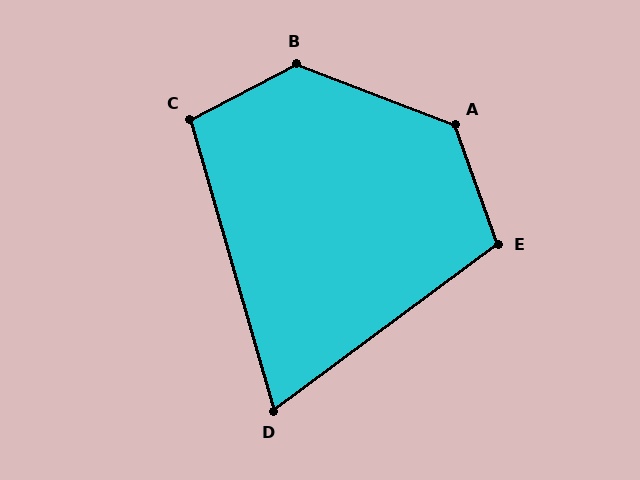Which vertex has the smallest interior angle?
D, at approximately 69 degrees.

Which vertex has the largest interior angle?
B, at approximately 132 degrees.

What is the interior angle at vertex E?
Approximately 107 degrees (obtuse).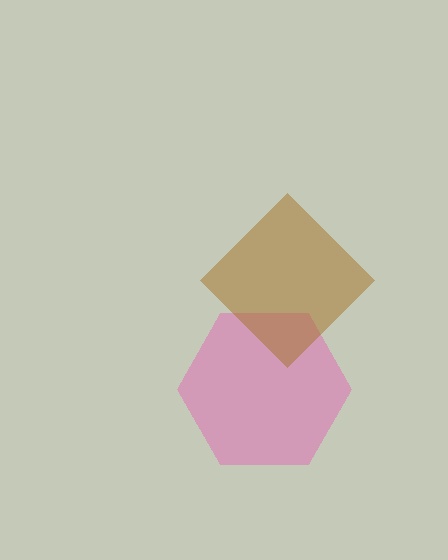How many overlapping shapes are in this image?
There are 2 overlapping shapes in the image.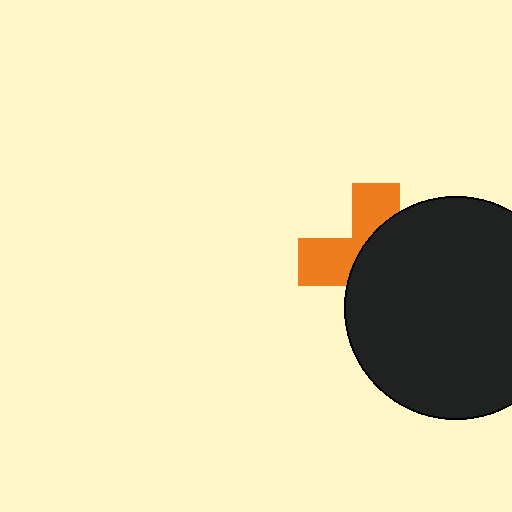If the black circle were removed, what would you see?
You would see the complete orange cross.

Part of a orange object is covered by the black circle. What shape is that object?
It is a cross.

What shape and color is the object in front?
The object in front is a black circle.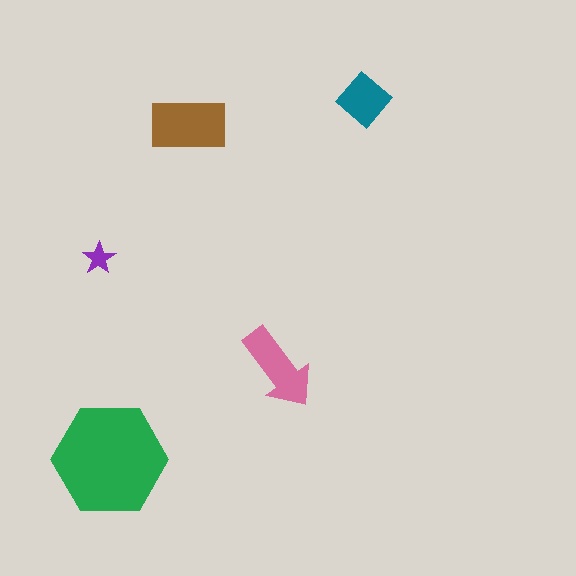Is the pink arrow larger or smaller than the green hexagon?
Smaller.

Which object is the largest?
The green hexagon.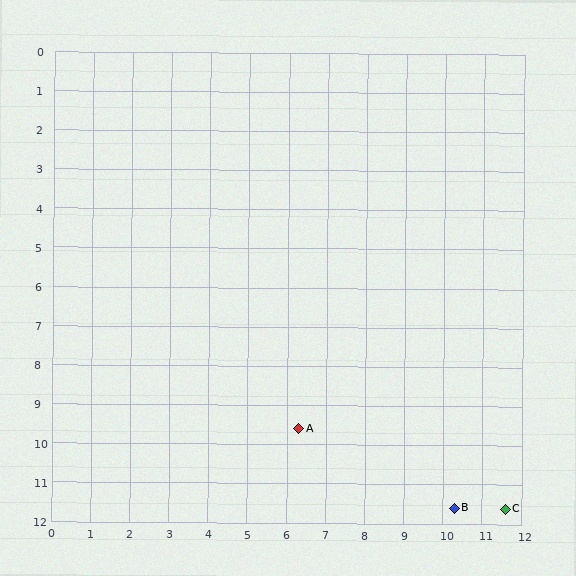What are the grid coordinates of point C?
Point C is at approximately (11.6, 11.6).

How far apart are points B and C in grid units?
Points B and C are about 1.3 grid units apart.